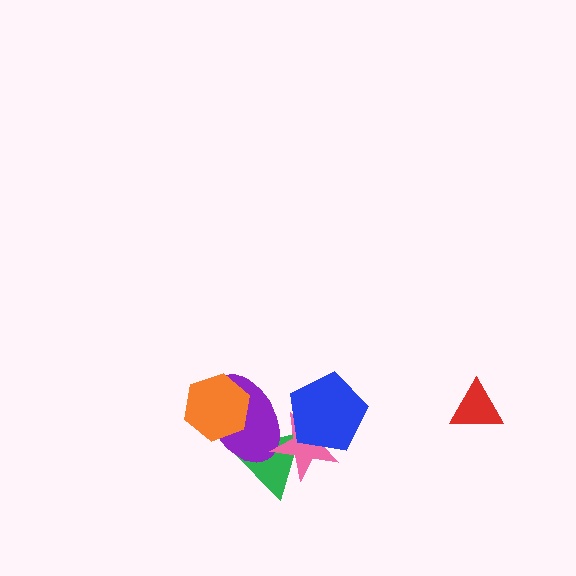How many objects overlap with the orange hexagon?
1 object overlaps with the orange hexagon.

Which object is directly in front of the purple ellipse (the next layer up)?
The orange hexagon is directly in front of the purple ellipse.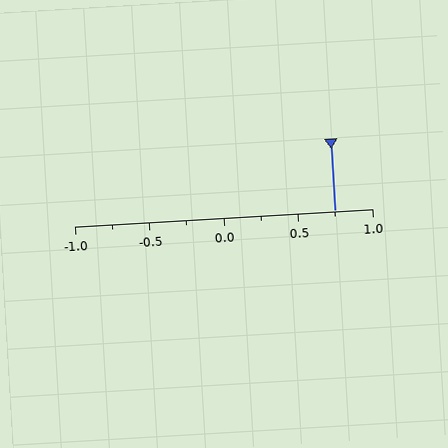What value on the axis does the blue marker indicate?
The marker indicates approximately 0.75.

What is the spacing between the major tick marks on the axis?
The major ticks are spaced 0.5 apart.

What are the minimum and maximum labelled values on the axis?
The axis runs from -1.0 to 1.0.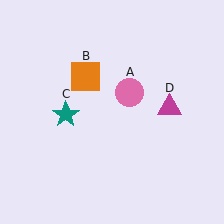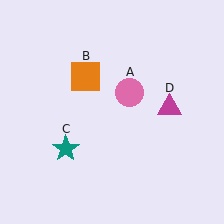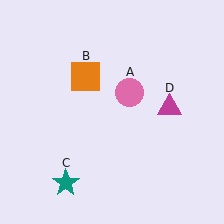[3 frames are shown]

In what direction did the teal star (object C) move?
The teal star (object C) moved down.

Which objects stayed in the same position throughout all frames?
Pink circle (object A) and orange square (object B) and magenta triangle (object D) remained stationary.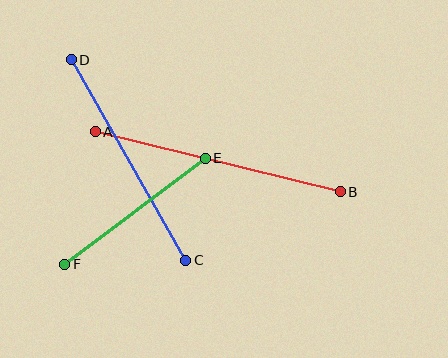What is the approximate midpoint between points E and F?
The midpoint is at approximately (135, 211) pixels.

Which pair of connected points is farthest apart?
Points A and B are farthest apart.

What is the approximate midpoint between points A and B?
The midpoint is at approximately (218, 162) pixels.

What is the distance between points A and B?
The distance is approximately 252 pixels.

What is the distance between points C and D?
The distance is approximately 231 pixels.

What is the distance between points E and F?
The distance is approximately 176 pixels.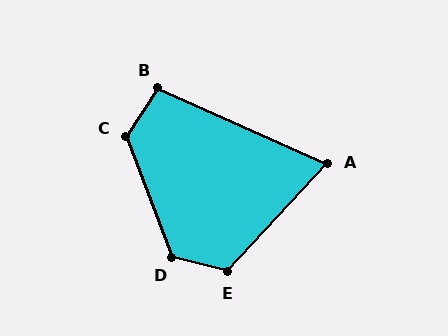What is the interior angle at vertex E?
Approximately 119 degrees (obtuse).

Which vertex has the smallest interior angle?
A, at approximately 71 degrees.